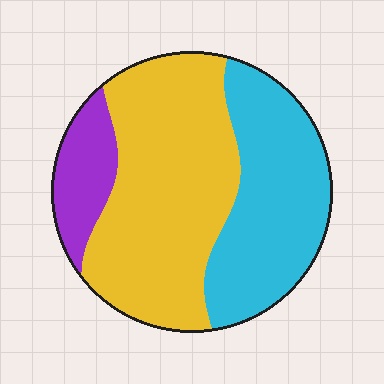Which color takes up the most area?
Yellow, at roughly 50%.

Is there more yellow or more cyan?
Yellow.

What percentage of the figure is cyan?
Cyan covers around 35% of the figure.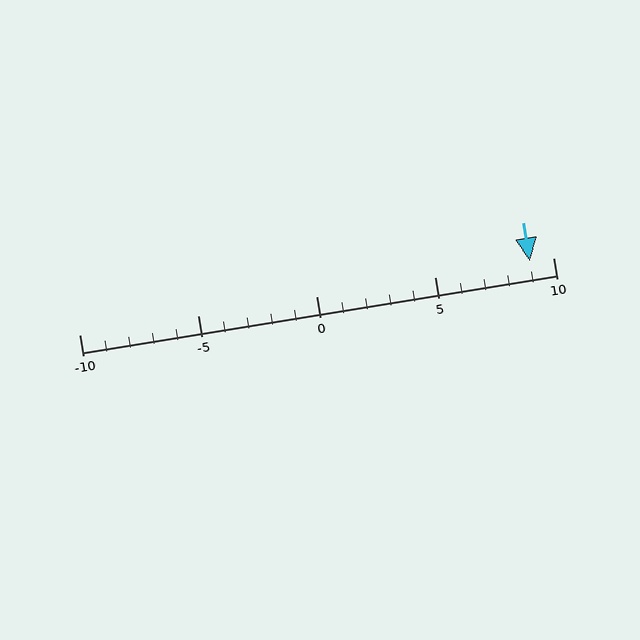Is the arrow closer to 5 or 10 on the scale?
The arrow is closer to 10.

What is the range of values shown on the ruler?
The ruler shows values from -10 to 10.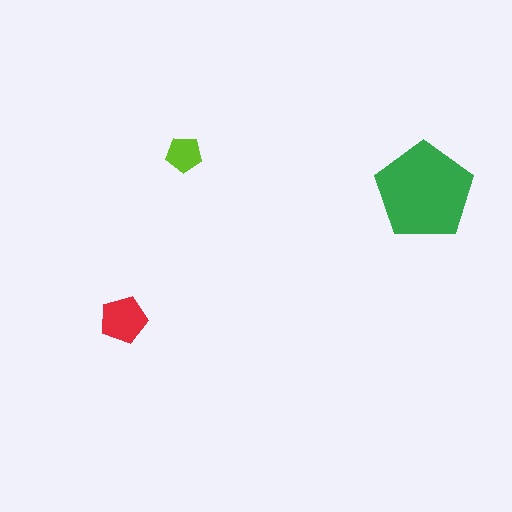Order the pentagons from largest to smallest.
the green one, the red one, the lime one.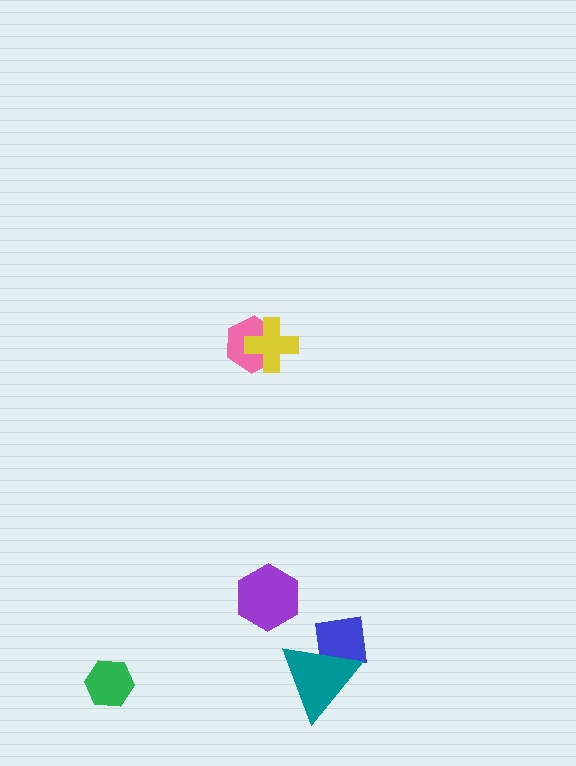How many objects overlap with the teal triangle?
1 object overlaps with the teal triangle.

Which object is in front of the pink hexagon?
The yellow cross is in front of the pink hexagon.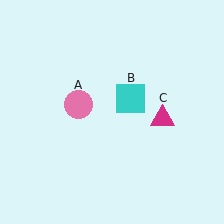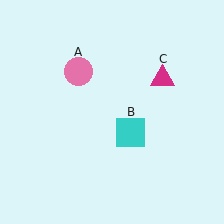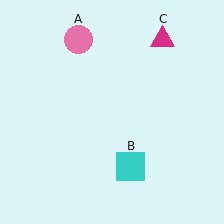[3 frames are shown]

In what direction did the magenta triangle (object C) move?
The magenta triangle (object C) moved up.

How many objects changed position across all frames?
3 objects changed position: pink circle (object A), cyan square (object B), magenta triangle (object C).